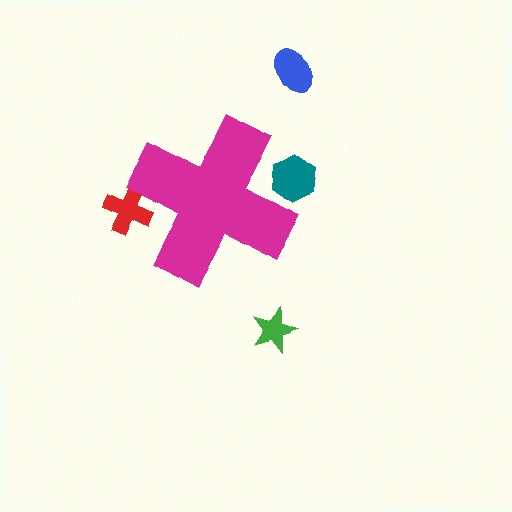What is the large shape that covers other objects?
A magenta cross.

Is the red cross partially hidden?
Yes, the red cross is partially hidden behind the magenta cross.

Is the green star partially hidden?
No, the green star is fully visible.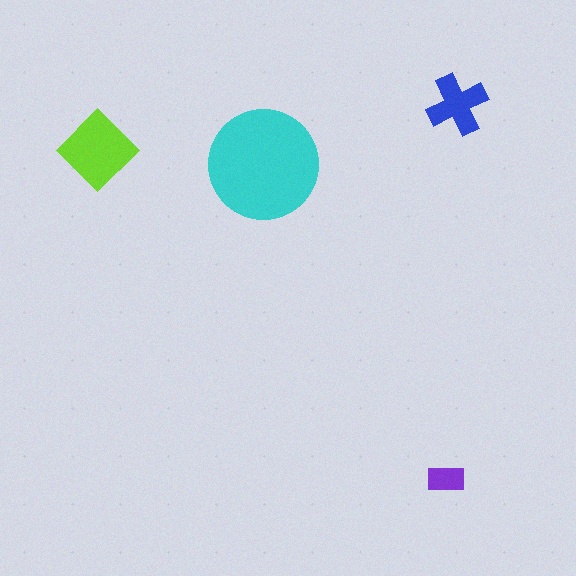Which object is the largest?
The cyan circle.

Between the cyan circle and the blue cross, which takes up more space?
The cyan circle.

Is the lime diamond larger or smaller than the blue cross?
Larger.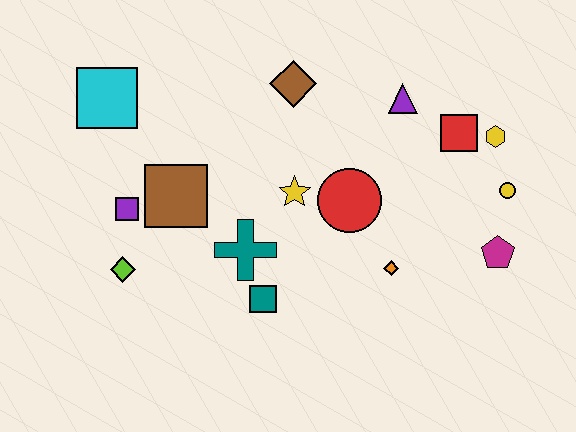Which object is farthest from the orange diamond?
The cyan square is farthest from the orange diamond.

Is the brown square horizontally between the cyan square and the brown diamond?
Yes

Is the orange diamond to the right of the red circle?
Yes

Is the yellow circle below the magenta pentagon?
No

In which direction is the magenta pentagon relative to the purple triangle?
The magenta pentagon is below the purple triangle.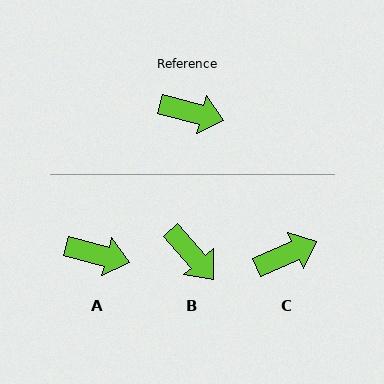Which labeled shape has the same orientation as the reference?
A.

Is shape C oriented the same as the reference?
No, it is off by about 38 degrees.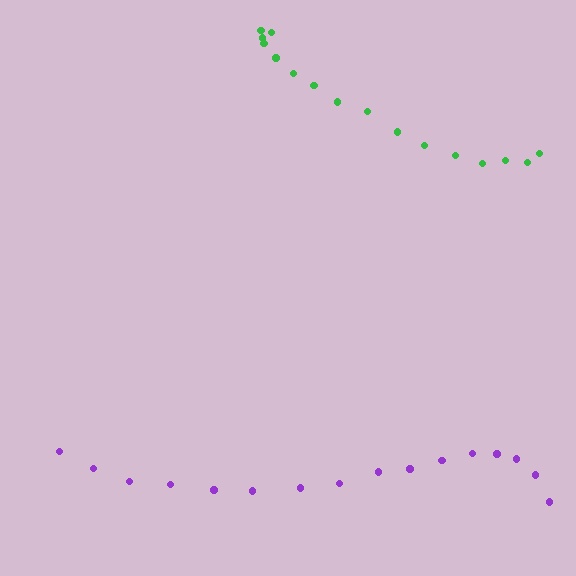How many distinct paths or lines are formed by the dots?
There are 2 distinct paths.